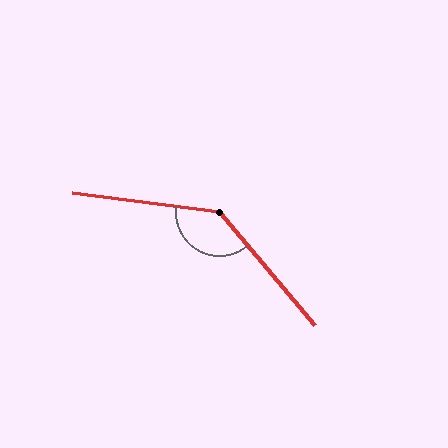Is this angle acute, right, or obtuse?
It is obtuse.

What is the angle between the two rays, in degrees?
Approximately 137 degrees.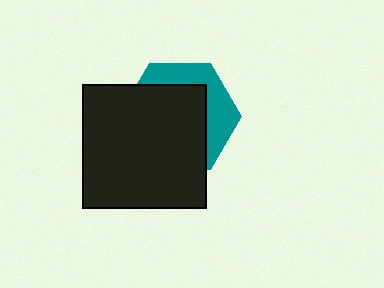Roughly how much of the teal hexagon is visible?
A small part of it is visible (roughly 33%).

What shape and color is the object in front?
The object in front is a black square.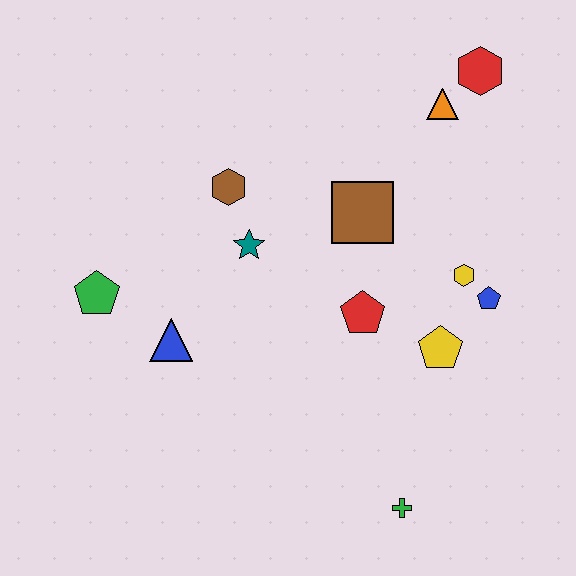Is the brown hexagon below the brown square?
No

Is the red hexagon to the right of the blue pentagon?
No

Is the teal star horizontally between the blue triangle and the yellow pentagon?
Yes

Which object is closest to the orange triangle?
The red hexagon is closest to the orange triangle.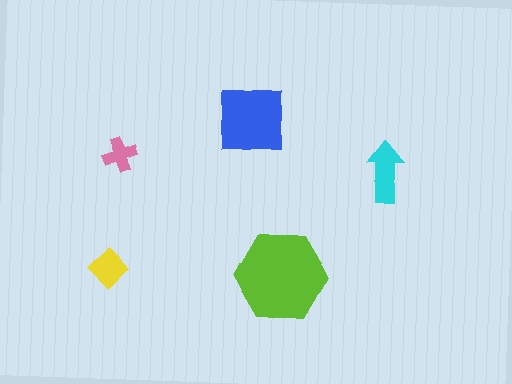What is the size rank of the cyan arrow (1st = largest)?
3rd.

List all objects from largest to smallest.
The lime hexagon, the blue square, the cyan arrow, the yellow diamond, the pink cross.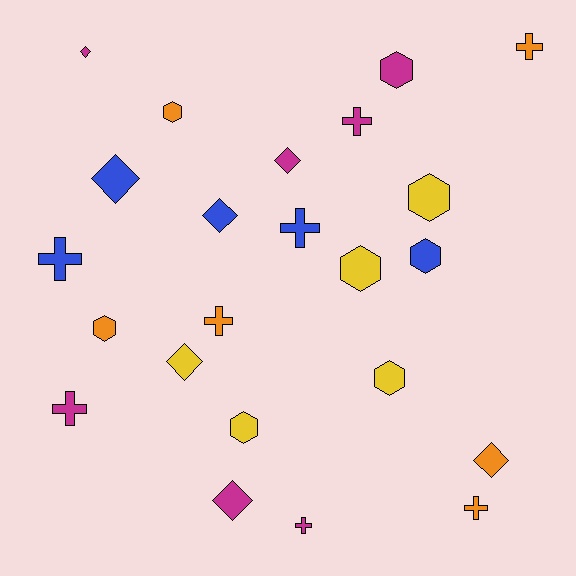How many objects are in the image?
There are 23 objects.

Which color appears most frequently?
Magenta, with 7 objects.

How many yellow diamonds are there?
There is 1 yellow diamond.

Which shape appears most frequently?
Cross, with 8 objects.